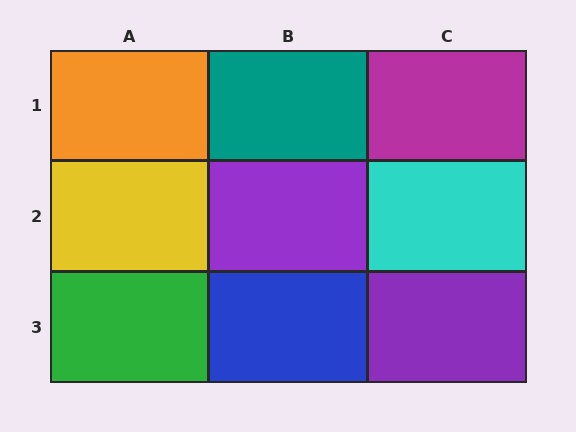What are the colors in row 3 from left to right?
Green, blue, purple.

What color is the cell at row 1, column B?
Teal.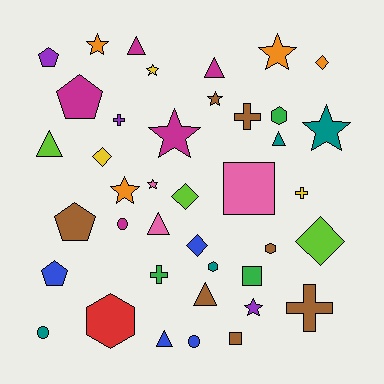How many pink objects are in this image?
There are 3 pink objects.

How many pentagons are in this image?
There are 4 pentagons.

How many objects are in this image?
There are 40 objects.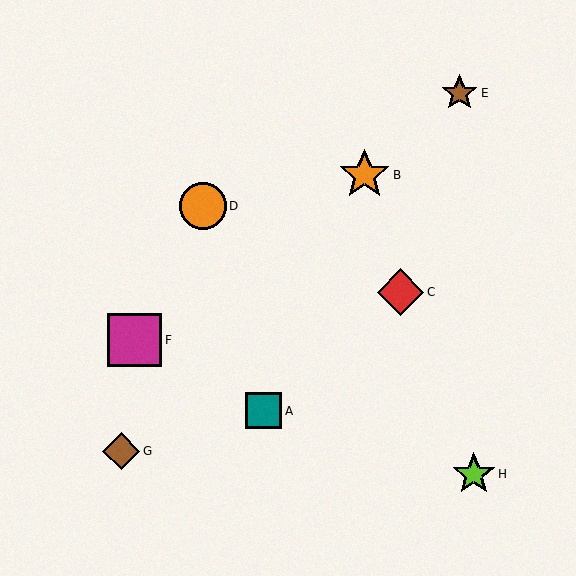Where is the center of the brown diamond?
The center of the brown diamond is at (121, 451).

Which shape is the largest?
The magenta square (labeled F) is the largest.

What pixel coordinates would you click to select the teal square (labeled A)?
Click at (263, 411) to select the teal square A.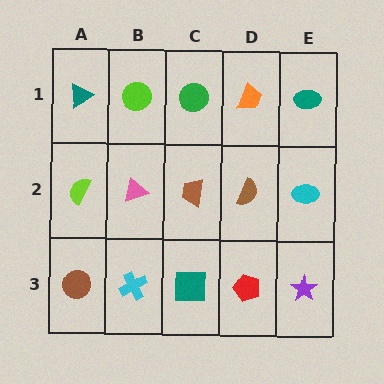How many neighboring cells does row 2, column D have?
4.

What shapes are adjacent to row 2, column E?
A teal ellipse (row 1, column E), a purple star (row 3, column E), a brown semicircle (row 2, column D).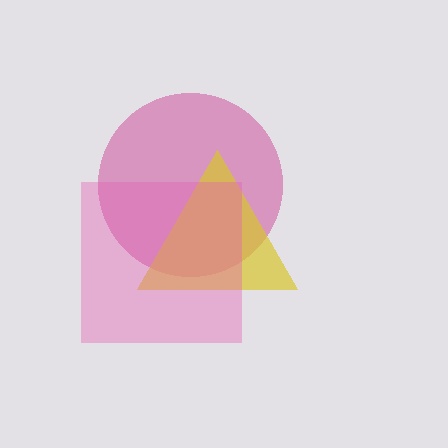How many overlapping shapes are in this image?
There are 3 overlapping shapes in the image.